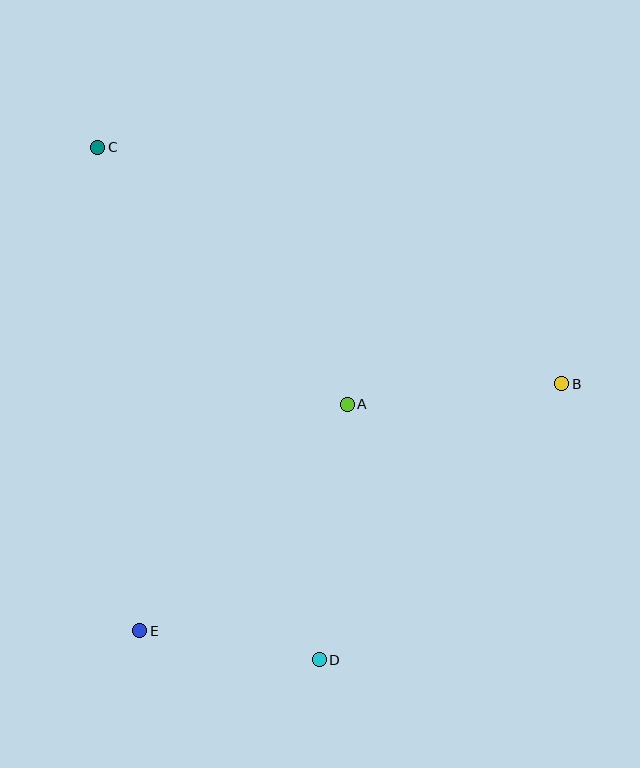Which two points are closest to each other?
Points D and E are closest to each other.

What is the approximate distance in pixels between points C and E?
The distance between C and E is approximately 485 pixels.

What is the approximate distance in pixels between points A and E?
The distance between A and E is approximately 307 pixels.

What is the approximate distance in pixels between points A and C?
The distance between A and C is approximately 358 pixels.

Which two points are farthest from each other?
Points C and D are farthest from each other.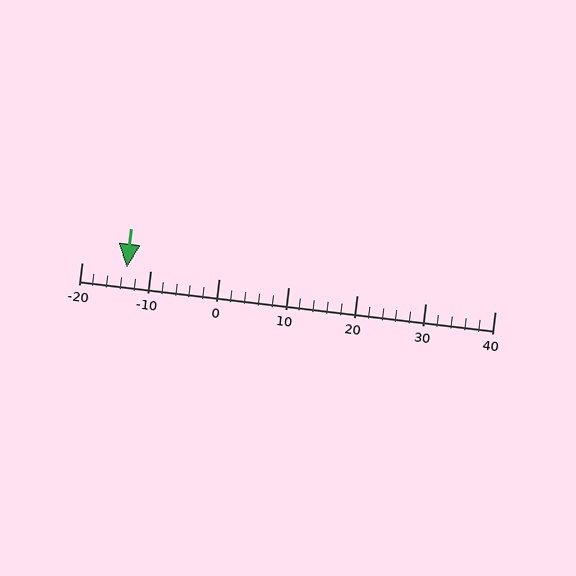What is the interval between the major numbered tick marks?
The major tick marks are spaced 10 units apart.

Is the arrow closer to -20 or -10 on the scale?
The arrow is closer to -10.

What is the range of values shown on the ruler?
The ruler shows values from -20 to 40.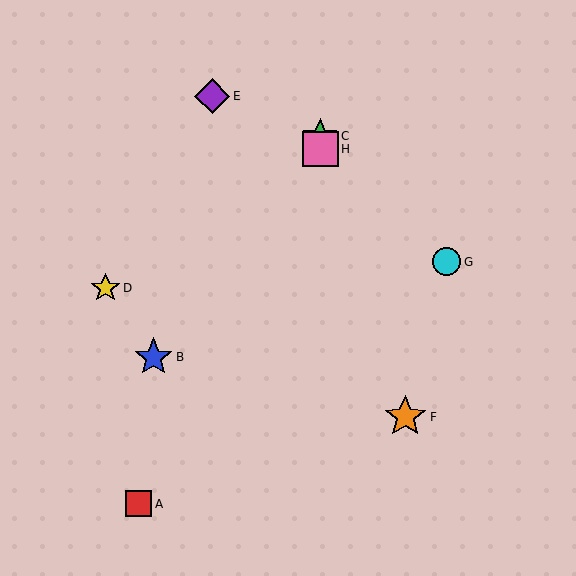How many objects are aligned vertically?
2 objects (C, H) are aligned vertically.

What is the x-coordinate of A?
Object A is at x≈139.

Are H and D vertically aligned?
No, H is at x≈320 and D is at x≈106.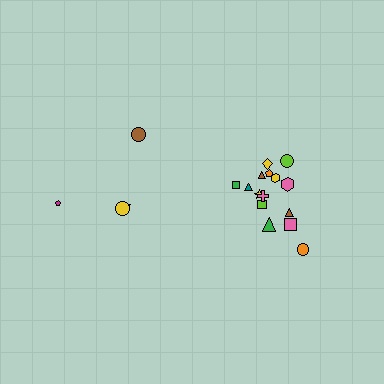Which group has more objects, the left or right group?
The right group.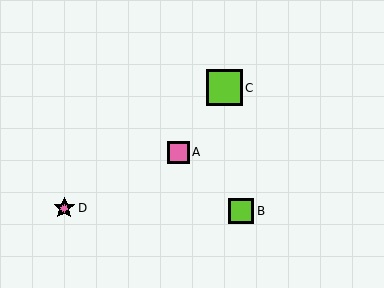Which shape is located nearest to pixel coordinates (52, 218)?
The pink star (labeled D) at (65, 209) is nearest to that location.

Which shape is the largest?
The lime square (labeled C) is the largest.